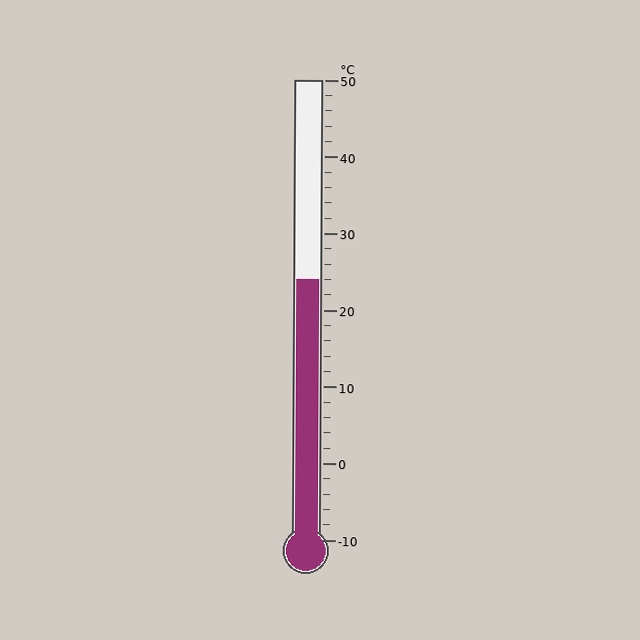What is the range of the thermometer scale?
The thermometer scale ranges from -10°C to 50°C.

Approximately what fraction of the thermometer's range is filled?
The thermometer is filled to approximately 55% of its range.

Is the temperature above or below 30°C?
The temperature is below 30°C.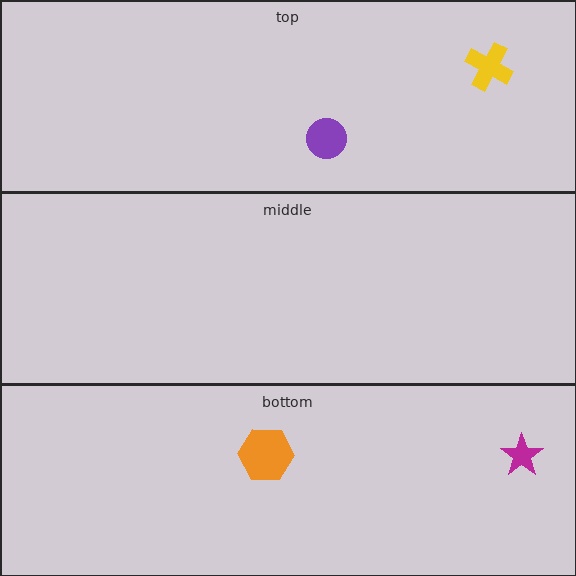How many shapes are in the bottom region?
2.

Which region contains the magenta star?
The bottom region.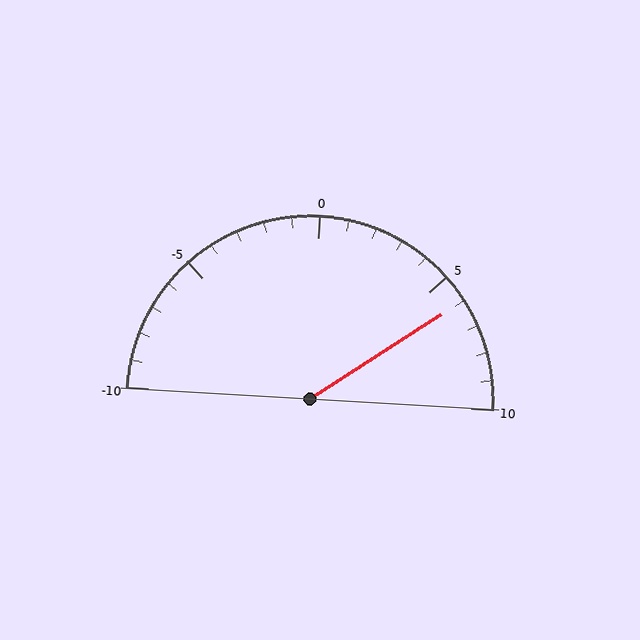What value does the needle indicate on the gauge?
The needle indicates approximately 6.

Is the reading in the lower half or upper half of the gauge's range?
The reading is in the upper half of the range (-10 to 10).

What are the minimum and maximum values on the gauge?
The gauge ranges from -10 to 10.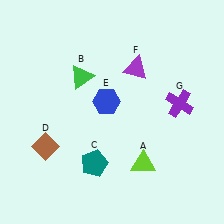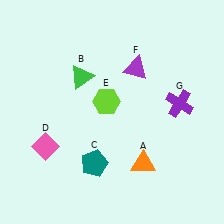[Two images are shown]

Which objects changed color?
A changed from lime to orange. D changed from brown to pink. E changed from blue to lime.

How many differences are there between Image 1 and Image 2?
There are 3 differences between the two images.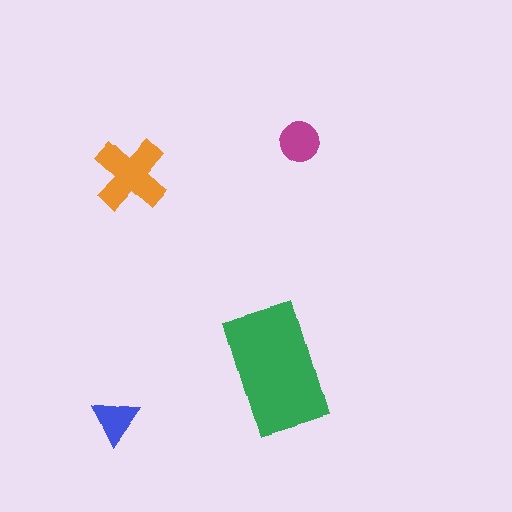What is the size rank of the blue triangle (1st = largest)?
4th.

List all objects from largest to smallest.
The green rectangle, the orange cross, the magenta circle, the blue triangle.